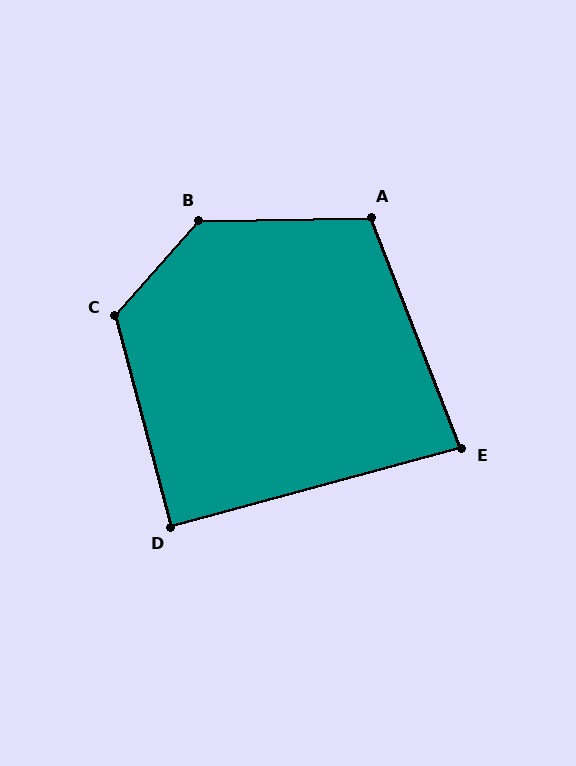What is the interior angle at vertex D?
Approximately 90 degrees (approximately right).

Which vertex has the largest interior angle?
B, at approximately 132 degrees.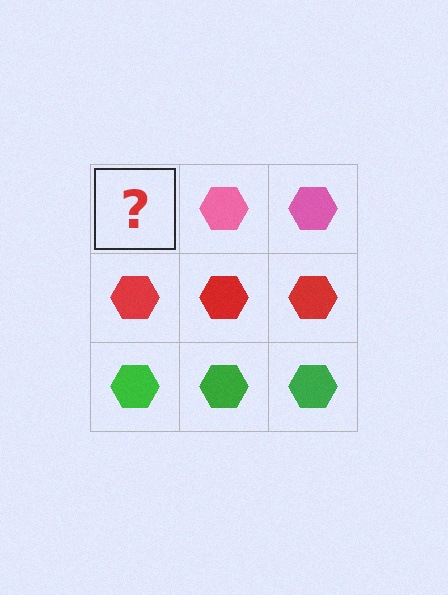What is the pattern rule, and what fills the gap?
The rule is that each row has a consistent color. The gap should be filled with a pink hexagon.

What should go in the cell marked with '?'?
The missing cell should contain a pink hexagon.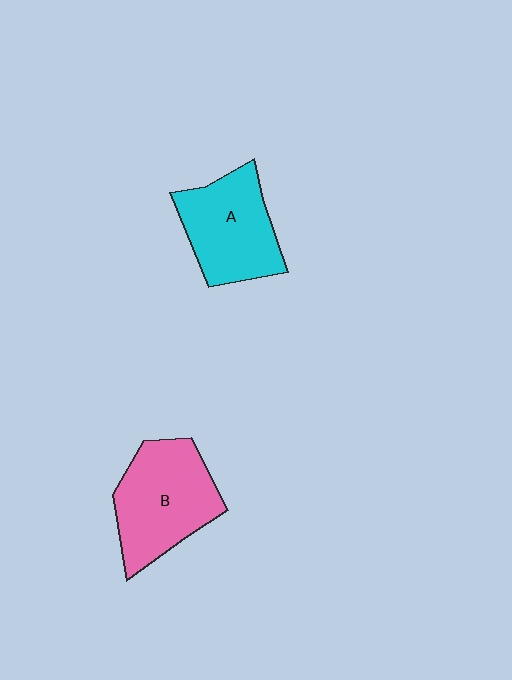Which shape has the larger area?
Shape B (pink).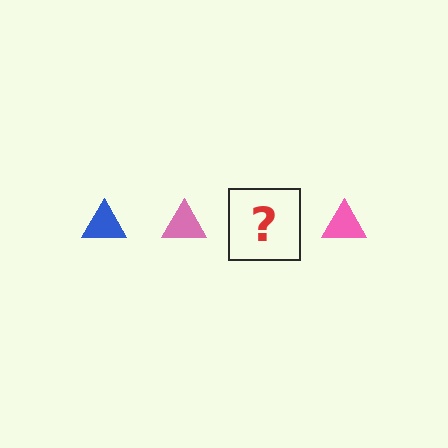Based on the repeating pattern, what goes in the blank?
The blank should be a blue triangle.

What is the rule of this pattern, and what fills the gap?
The rule is that the pattern cycles through blue, pink triangles. The gap should be filled with a blue triangle.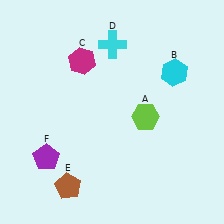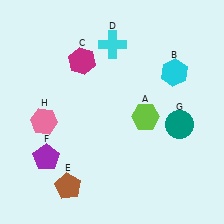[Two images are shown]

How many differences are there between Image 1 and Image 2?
There are 2 differences between the two images.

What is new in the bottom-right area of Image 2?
A teal circle (G) was added in the bottom-right area of Image 2.